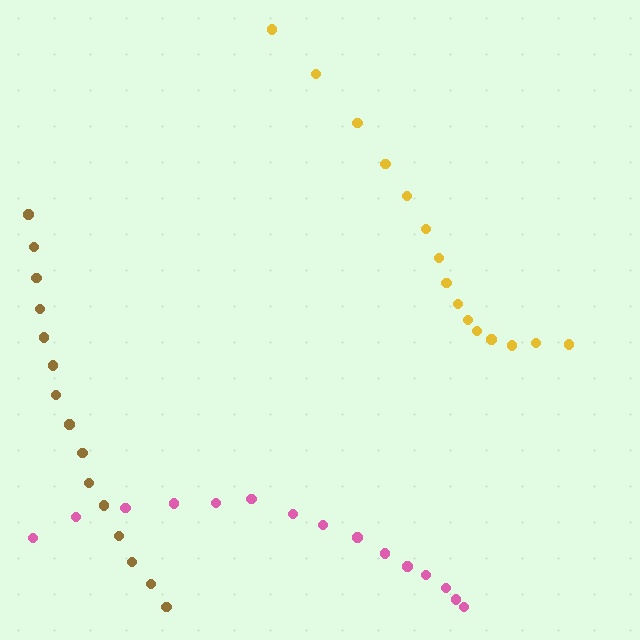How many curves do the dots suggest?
There are 3 distinct paths.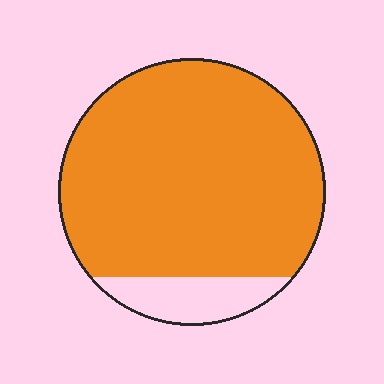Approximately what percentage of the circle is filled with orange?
Approximately 85%.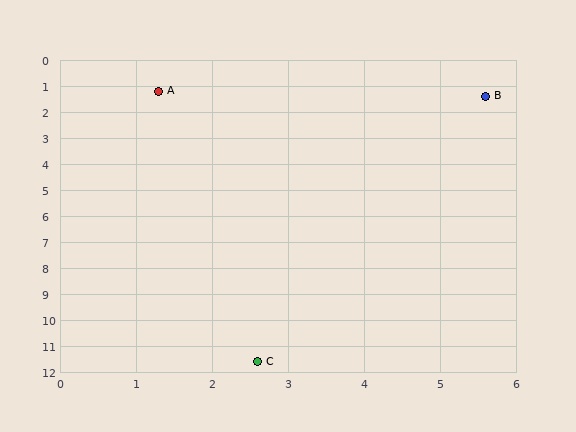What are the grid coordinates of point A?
Point A is at approximately (1.3, 1.2).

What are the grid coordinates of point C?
Point C is at approximately (2.6, 11.6).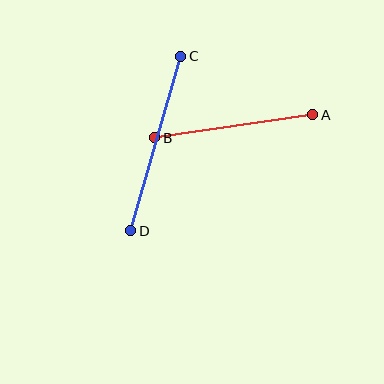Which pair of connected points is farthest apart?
Points C and D are farthest apart.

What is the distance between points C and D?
The distance is approximately 182 pixels.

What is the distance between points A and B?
The distance is approximately 160 pixels.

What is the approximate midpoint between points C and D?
The midpoint is at approximately (156, 144) pixels.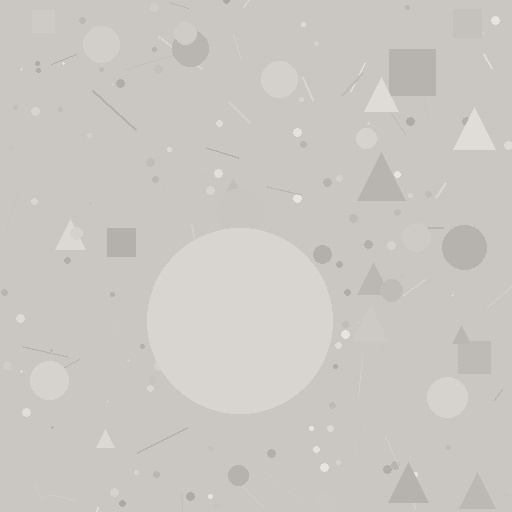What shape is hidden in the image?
A circle is hidden in the image.